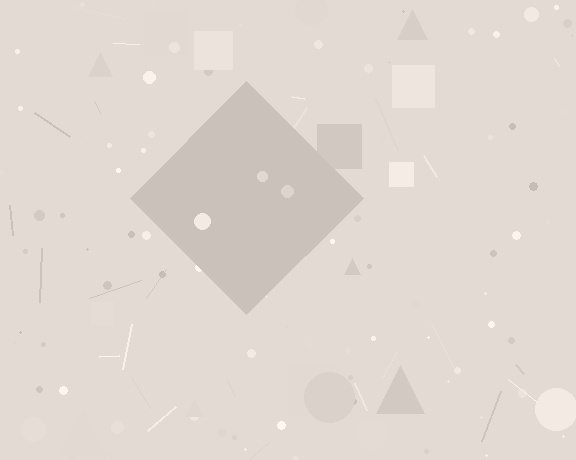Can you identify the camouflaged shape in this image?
The camouflaged shape is a diamond.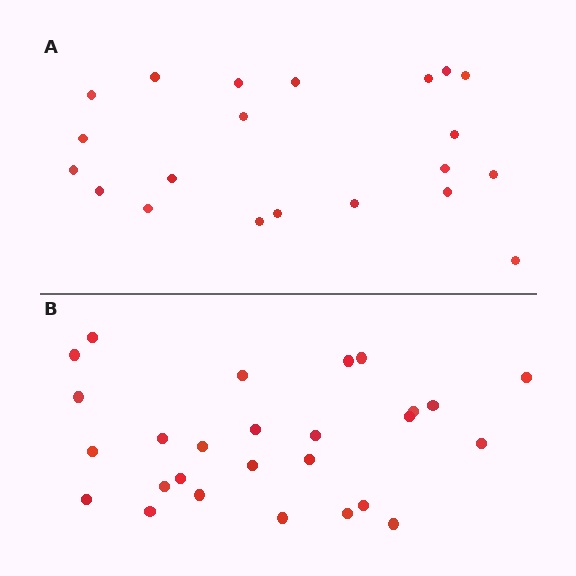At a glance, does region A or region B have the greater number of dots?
Region B (the bottom region) has more dots.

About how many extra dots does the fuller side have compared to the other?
Region B has about 6 more dots than region A.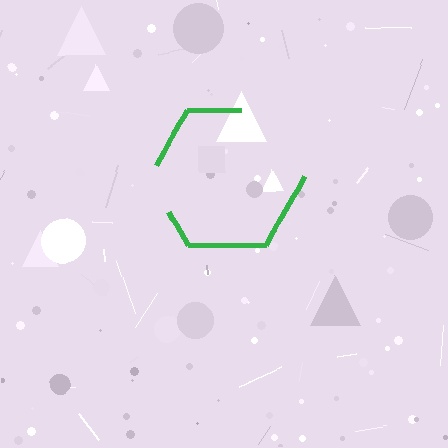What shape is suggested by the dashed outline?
The dashed outline suggests a hexagon.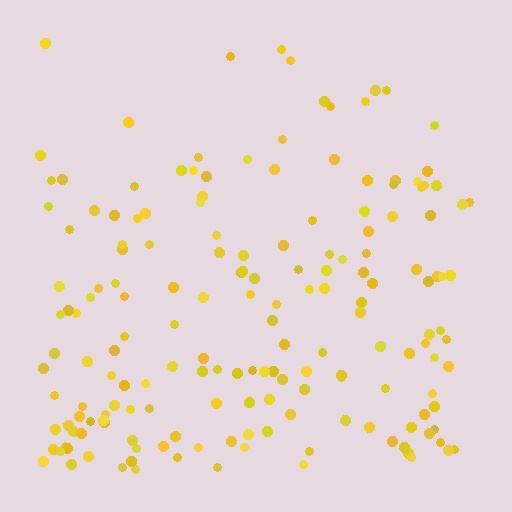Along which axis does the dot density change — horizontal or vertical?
Vertical.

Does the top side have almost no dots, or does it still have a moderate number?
Still a moderate number, just noticeably fewer than the bottom.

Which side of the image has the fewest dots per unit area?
The top.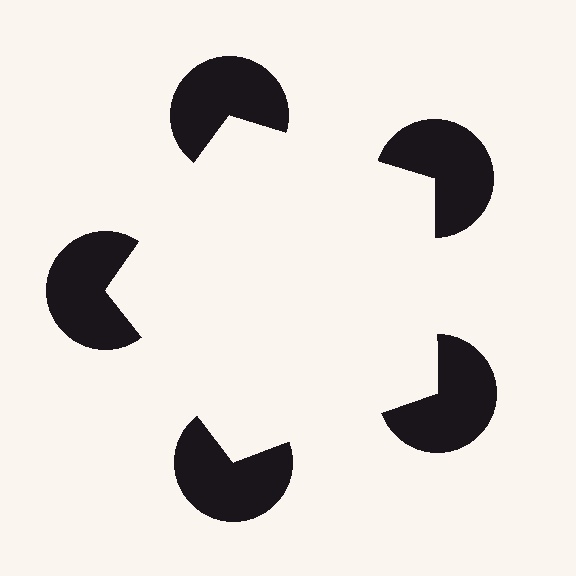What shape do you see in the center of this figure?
An illusory pentagon — its edges are inferred from the aligned wedge cuts in the pac-man discs, not physically drawn.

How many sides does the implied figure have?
5 sides.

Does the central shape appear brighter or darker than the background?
It typically appears slightly brighter than the background, even though no actual brightness change is drawn.